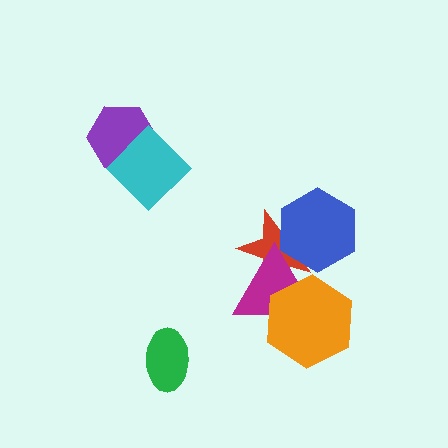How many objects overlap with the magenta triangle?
3 objects overlap with the magenta triangle.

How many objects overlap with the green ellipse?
0 objects overlap with the green ellipse.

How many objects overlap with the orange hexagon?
1 object overlaps with the orange hexagon.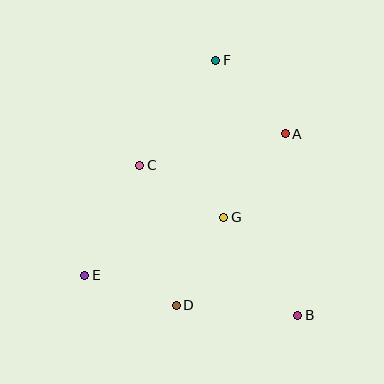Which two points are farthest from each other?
Points B and F are farthest from each other.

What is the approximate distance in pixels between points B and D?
The distance between B and D is approximately 122 pixels.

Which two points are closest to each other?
Points D and E are closest to each other.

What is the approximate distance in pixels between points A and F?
The distance between A and F is approximately 101 pixels.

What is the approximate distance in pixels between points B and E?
The distance between B and E is approximately 216 pixels.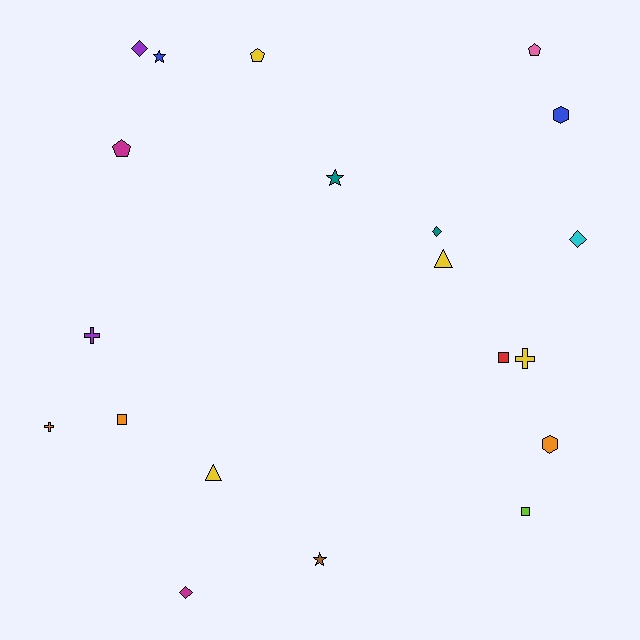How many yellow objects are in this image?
There are 4 yellow objects.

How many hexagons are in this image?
There are 2 hexagons.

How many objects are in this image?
There are 20 objects.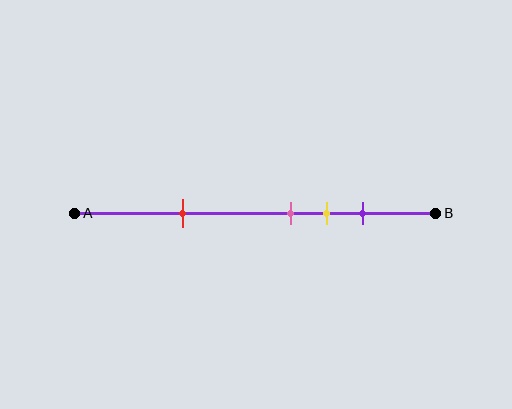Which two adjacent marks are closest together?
The pink and yellow marks are the closest adjacent pair.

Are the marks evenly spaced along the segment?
No, the marks are not evenly spaced.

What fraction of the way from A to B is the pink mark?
The pink mark is approximately 60% (0.6) of the way from A to B.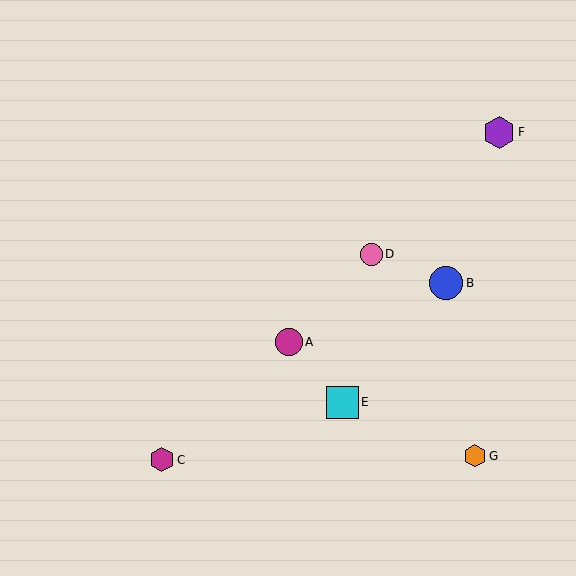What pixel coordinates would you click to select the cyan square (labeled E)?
Click at (342, 402) to select the cyan square E.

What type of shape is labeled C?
Shape C is a magenta hexagon.